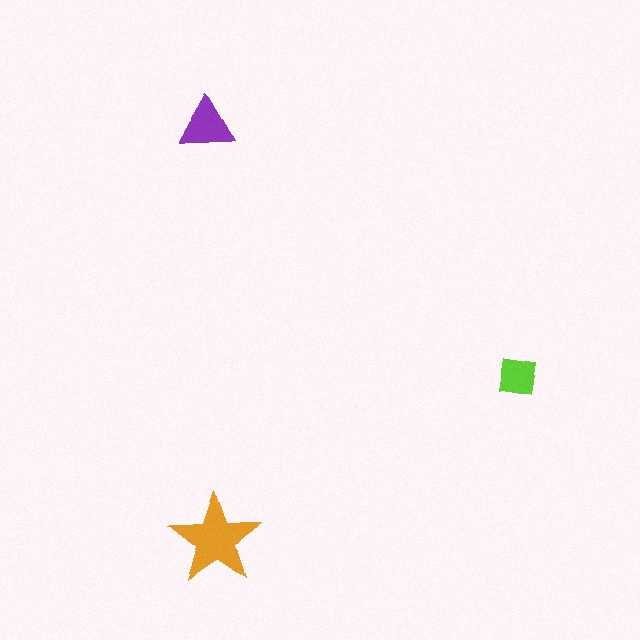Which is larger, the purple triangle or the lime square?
The purple triangle.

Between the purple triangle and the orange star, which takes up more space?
The orange star.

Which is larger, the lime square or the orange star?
The orange star.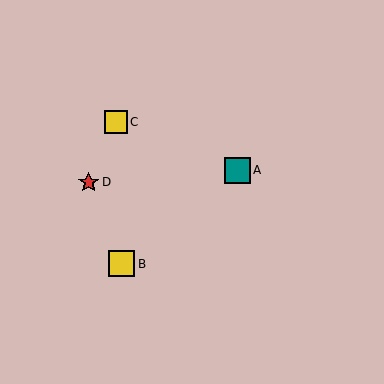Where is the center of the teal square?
The center of the teal square is at (237, 170).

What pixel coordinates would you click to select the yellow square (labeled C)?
Click at (116, 122) to select the yellow square C.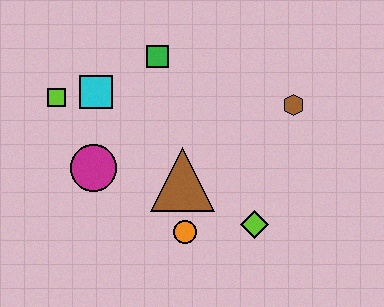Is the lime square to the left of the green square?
Yes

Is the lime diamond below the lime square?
Yes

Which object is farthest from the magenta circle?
The brown hexagon is farthest from the magenta circle.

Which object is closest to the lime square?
The cyan square is closest to the lime square.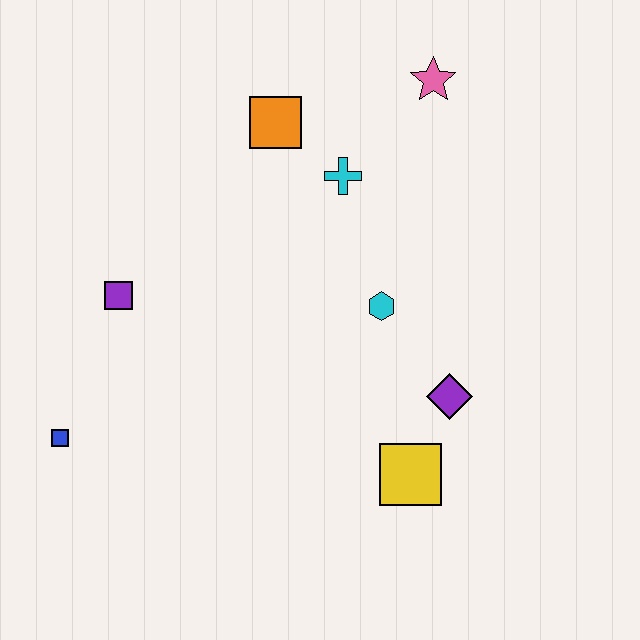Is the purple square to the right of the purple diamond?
No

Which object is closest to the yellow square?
The purple diamond is closest to the yellow square.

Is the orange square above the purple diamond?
Yes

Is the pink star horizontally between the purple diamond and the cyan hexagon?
Yes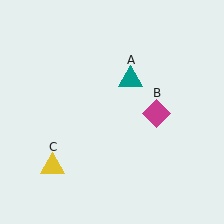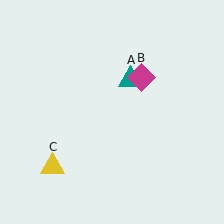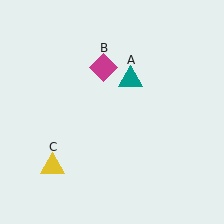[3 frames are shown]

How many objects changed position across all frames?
1 object changed position: magenta diamond (object B).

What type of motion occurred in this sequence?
The magenta diamond (object B) rotated counterclockwise around the center of the scene.